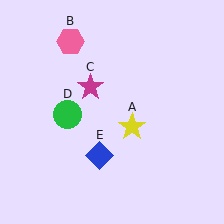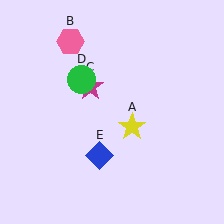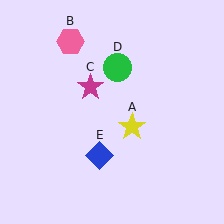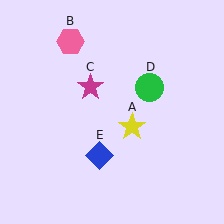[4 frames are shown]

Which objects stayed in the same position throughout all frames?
Yellow star (object A) and pink hexagon (object B) and magenta star (object C) and blue diamond (object E) remained stationary.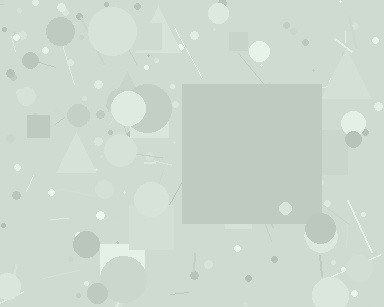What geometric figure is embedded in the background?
A square is embedded in the background.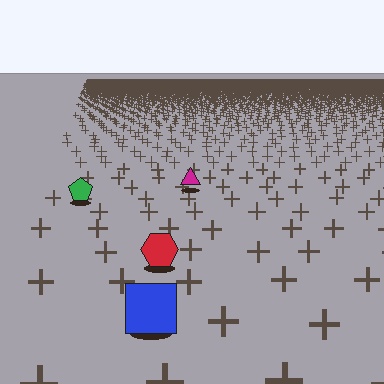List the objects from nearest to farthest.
From nearest to farthest: the blue square, the red hexagon, the green pentagon, the magenta triangle.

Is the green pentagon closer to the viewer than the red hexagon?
No. The red hexagon is closer — you can tell from the texture gradient: the ground texture is coarser near it.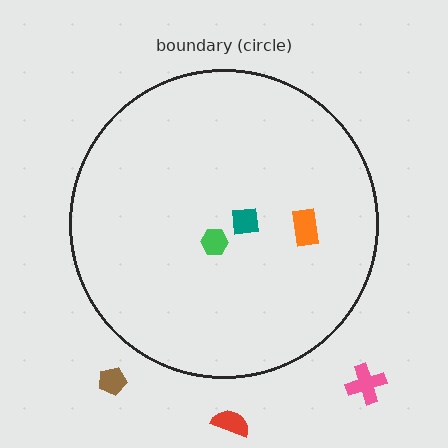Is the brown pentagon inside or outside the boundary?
Outside.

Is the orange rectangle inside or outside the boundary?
Inside.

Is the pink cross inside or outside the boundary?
Outside.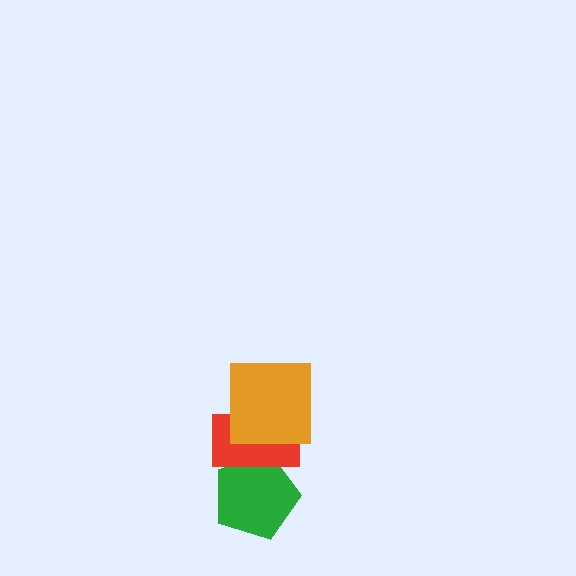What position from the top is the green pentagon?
The green pentagon is 3rd from the top.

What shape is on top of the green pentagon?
The red rectangle is on top of the green pentagon.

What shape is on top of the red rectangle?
The orange square is on top of the red rectangle.